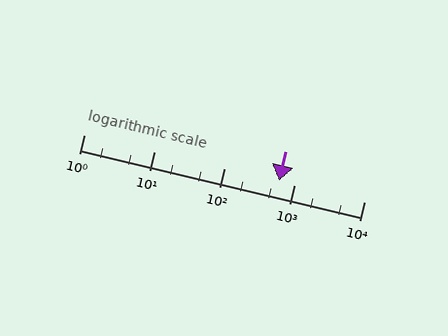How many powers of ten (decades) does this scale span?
The scale spans 4 decades, from 1 to 10000.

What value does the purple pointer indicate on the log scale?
The pointer indicates approximately 610.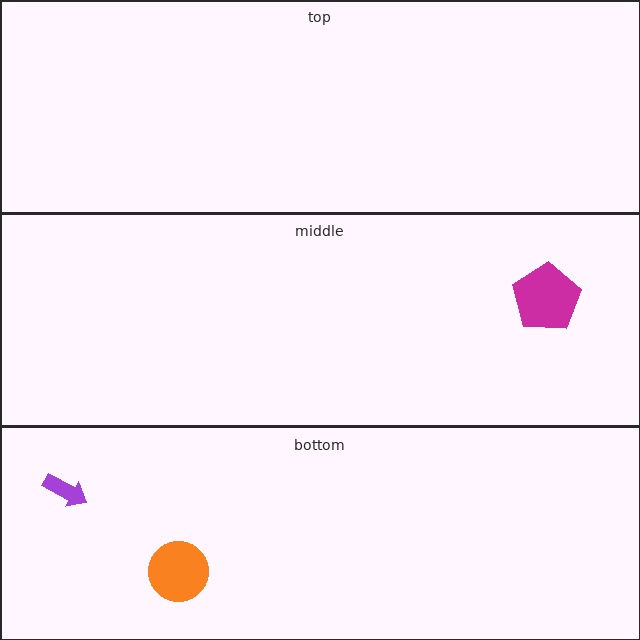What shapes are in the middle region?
The magenta pentagon.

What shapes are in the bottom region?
The purple arrow, the orange circle.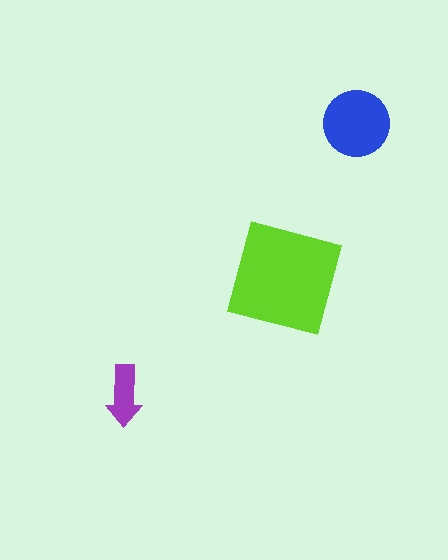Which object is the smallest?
The purple arrow.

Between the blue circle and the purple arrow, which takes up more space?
The blue circle.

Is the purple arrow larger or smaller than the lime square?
Smaller.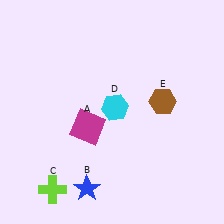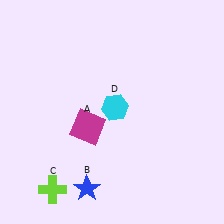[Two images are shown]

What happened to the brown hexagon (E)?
The brown hexagon (E) was removed in Image 2. It was in the top-right area of Image 1.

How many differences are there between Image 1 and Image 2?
There is 1 difference between the two images.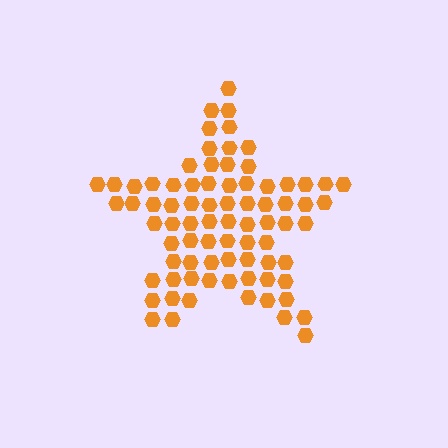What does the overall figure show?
The overall figure shows a star.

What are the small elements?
The small elements are hexagons.